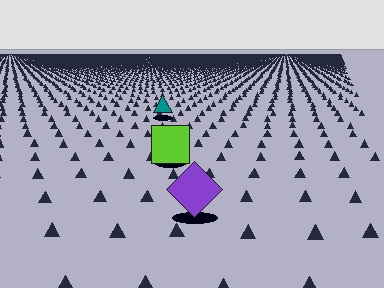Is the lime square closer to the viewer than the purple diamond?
No. The purple diamond is closer — you can tell from the texture gradient: the ground texture is coarser near it.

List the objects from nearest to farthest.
From nearest to farthest: the purple diamond, the lime square, the teal triangle.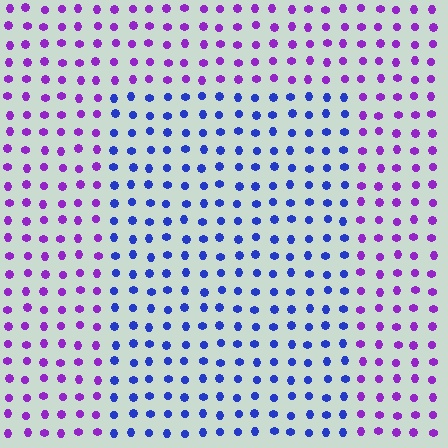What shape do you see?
I see a rectangle.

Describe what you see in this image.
The image is filled with small purple elements in a uniform arrangement. A rectangle-shaped region is visible where the elements are tinted to a slightly different hue, forming a subtle color boundary.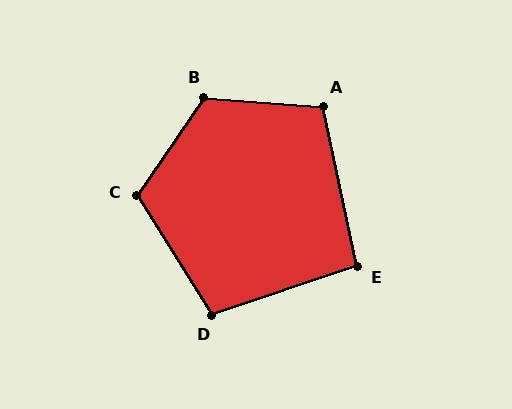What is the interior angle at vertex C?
Approximately 114 degrees (obtuse).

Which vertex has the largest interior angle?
B, at approximately 120 degrees.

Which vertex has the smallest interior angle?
E, at approximately 96 degrees.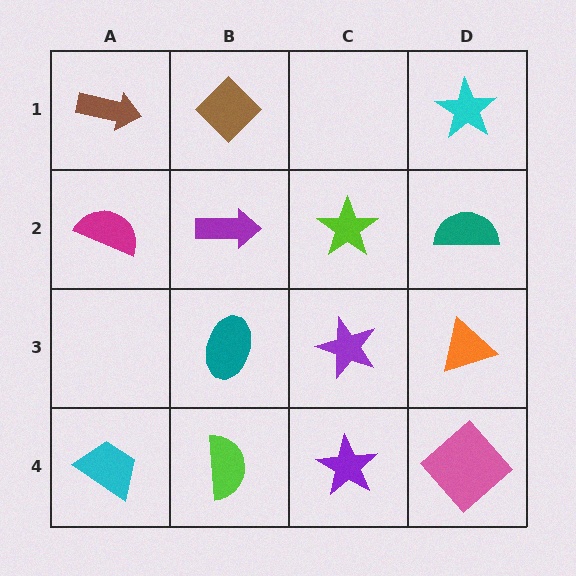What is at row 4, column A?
A cyan trapezoid.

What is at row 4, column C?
A purple star.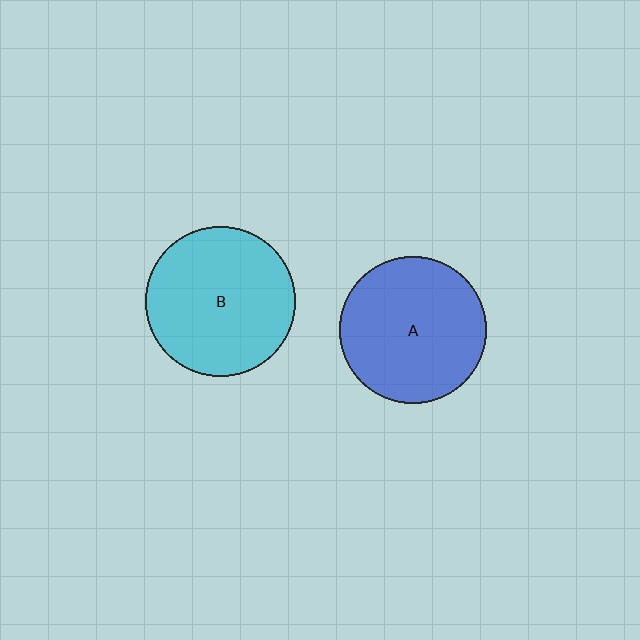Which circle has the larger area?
Circle B (cyan).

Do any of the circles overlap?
No, none of the circles overlap.